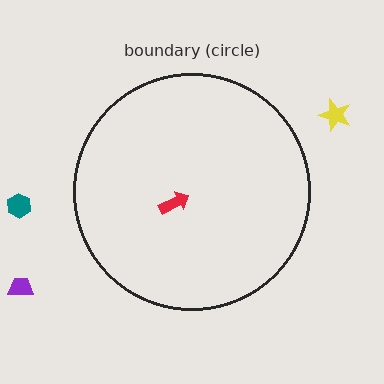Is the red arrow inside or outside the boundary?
Inside.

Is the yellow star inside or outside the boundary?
Outside.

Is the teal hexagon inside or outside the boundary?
Outside.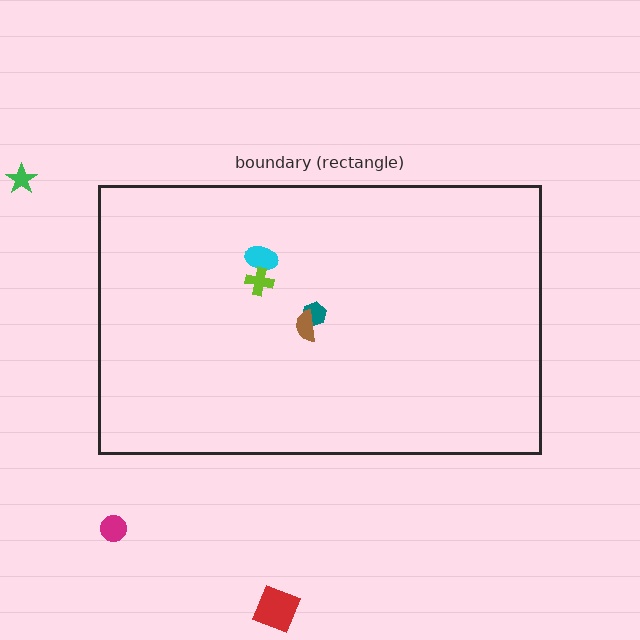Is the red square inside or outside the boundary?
Outside.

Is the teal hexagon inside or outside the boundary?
Inside.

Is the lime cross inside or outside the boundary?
Inside.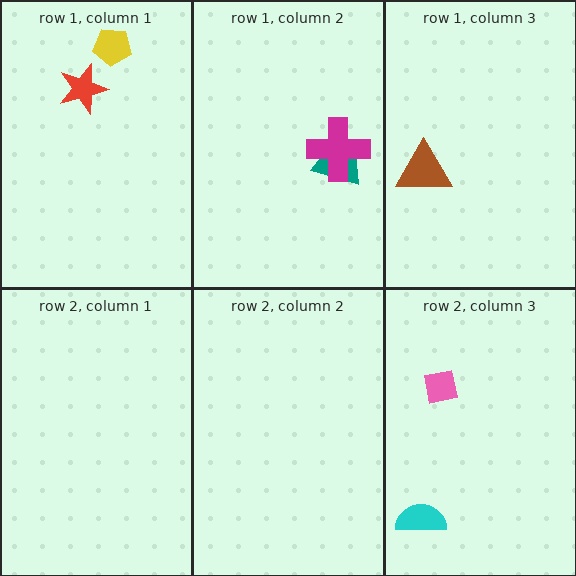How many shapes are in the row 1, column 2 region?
2.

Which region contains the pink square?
The row 2, column 3 region.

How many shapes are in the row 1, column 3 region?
1.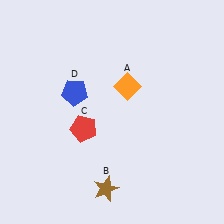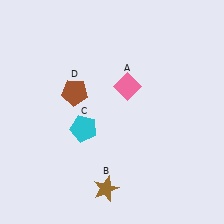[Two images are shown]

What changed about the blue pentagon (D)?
In Image 1, D is blue. In Image 2, it changed to brown.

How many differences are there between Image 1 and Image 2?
There are 3 differences between the two images.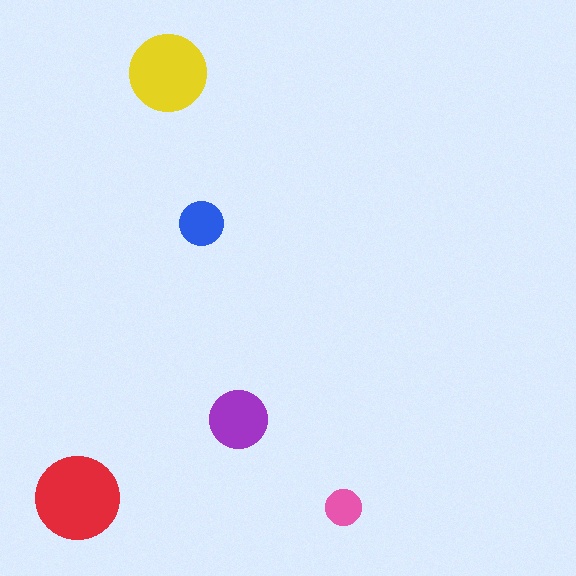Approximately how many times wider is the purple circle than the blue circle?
About 1.5 times wider.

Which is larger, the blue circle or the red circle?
The red one.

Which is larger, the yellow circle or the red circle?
The red one.